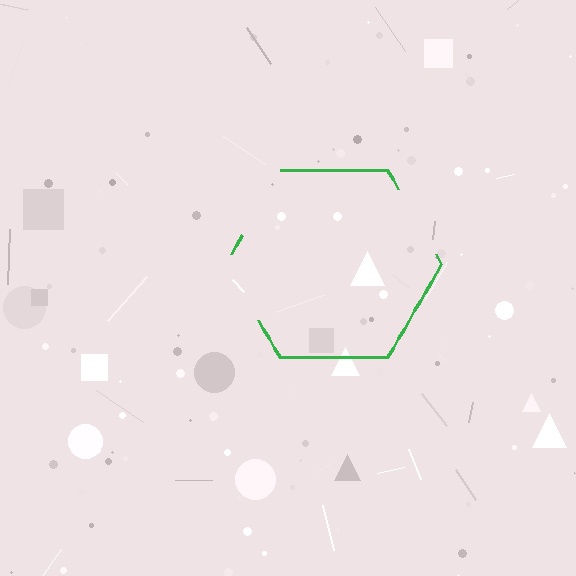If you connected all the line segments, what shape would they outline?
They would outline a hexagon.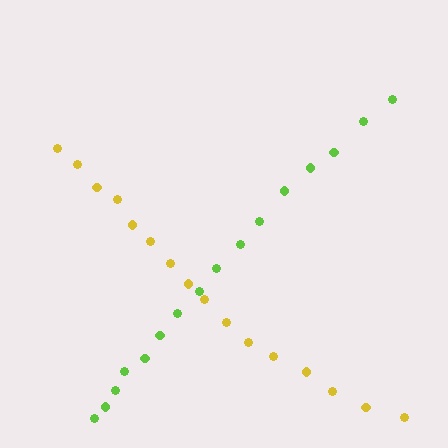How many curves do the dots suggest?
There are 2 distinct paths.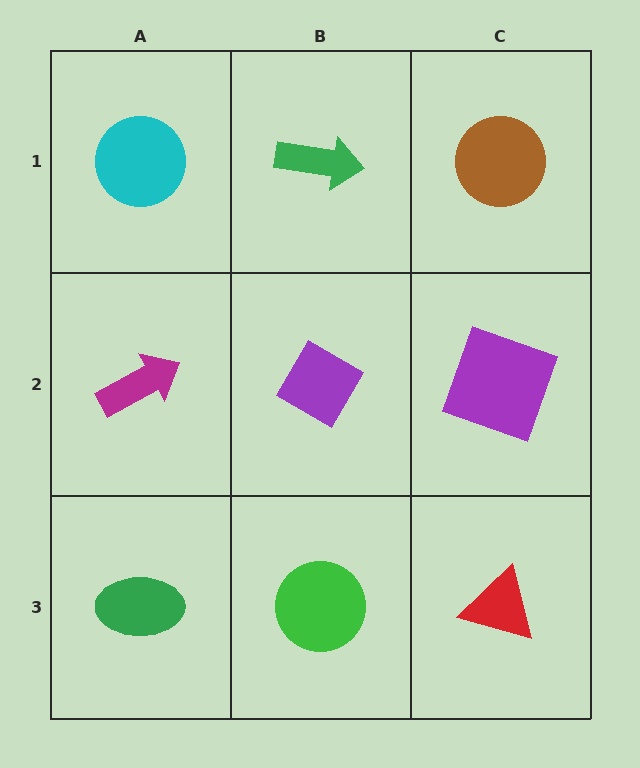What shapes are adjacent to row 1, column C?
A purple square (row 2, column C), a green arrow (row 1, column B).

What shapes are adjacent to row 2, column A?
A cyan circle (row 1, column A), a green ellipse (row 3, column A), a purple diamond (row 2, column B).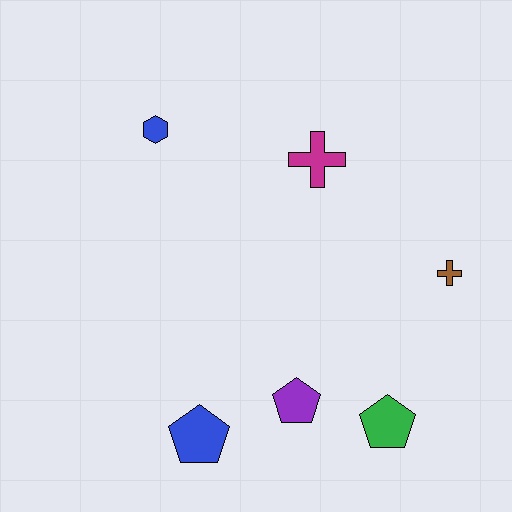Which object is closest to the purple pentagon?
The green pentagon is closest to the purple pentagon.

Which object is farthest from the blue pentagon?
The blue hexagon is farthest from the blue pentagon.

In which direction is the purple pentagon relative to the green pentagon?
The purple pentagon is to the left of the green pentagon.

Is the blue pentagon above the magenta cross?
No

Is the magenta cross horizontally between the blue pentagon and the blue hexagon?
No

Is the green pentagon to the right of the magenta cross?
Yes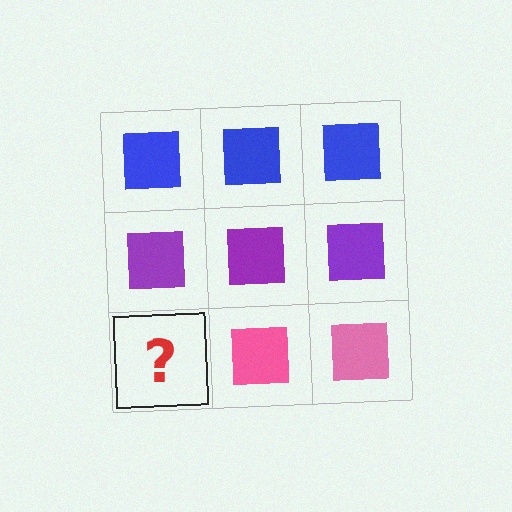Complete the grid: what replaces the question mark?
The question mark should be replaced with a pink square.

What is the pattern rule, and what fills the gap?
The rule is that each row has a consistent color. The gap should be filled with a pink square.